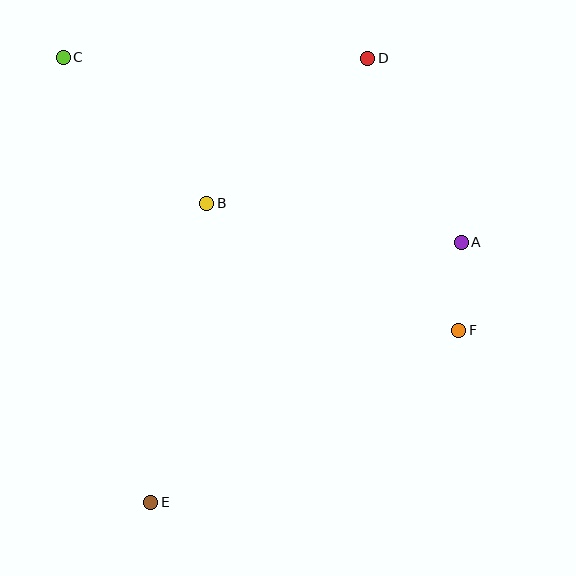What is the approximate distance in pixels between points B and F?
The distance between B and F is approximately 282 pixels.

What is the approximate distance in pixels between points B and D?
The distance between B and D is approximately 217 pixels.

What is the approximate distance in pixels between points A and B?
The distance between A and B is approximately 258 pixels.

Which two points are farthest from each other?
Points D and E are farthest from each other.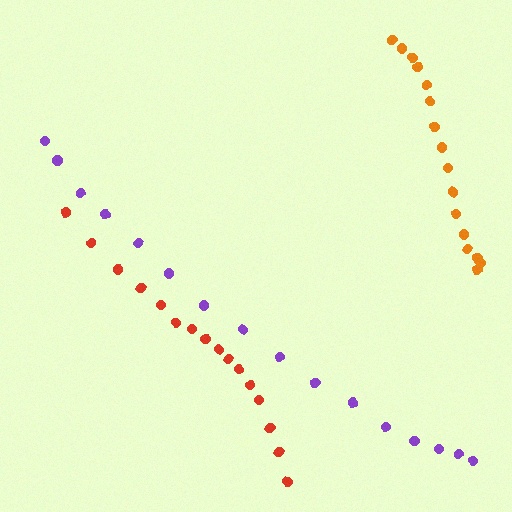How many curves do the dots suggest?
There are 3 distinct paths.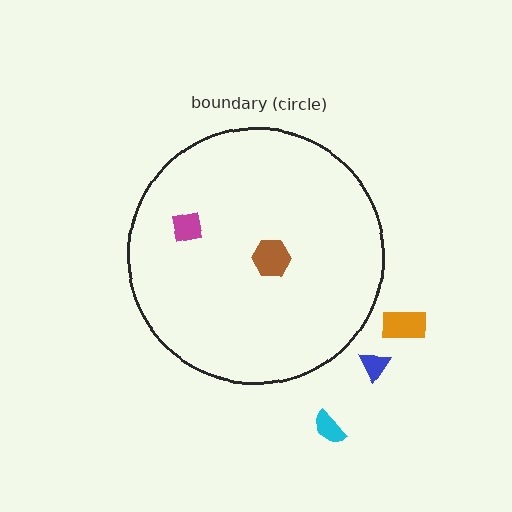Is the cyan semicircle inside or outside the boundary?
Outside.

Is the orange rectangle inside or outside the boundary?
Outside.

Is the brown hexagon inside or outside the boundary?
Inside.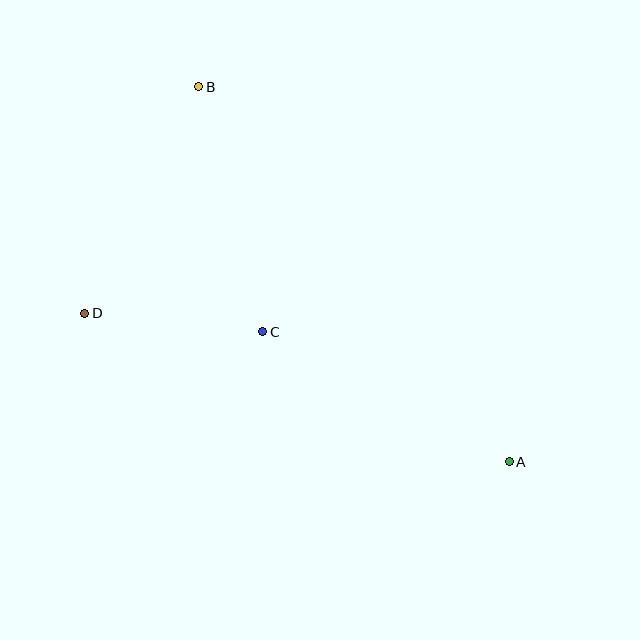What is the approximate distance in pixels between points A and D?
The distance between A and D is approximately 450 pixels.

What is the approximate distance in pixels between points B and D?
The distance between B and D is approximately 253 pixels.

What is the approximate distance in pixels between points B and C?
The distance between B and C is approximately 253 pixels.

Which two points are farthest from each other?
Points A and B are farthest from each other.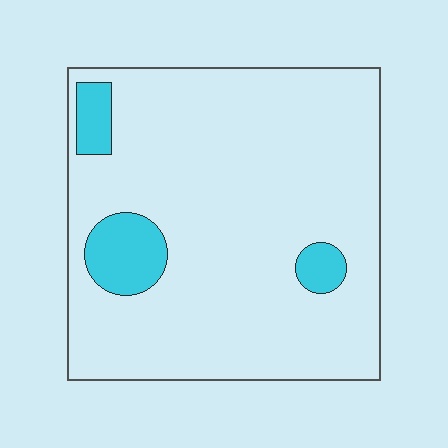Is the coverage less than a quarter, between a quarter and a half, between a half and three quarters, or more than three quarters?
Less than a quarter.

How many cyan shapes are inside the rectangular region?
3.